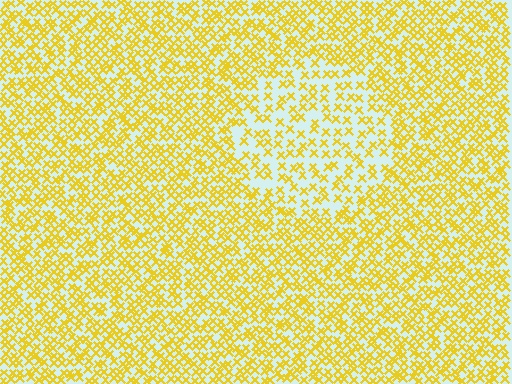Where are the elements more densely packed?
The elements are more densely packed outside the circle boundary.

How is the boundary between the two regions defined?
The boundary is defined by a change in element density (approximately 1.9x ratio). All elements are the same color, size, and shape.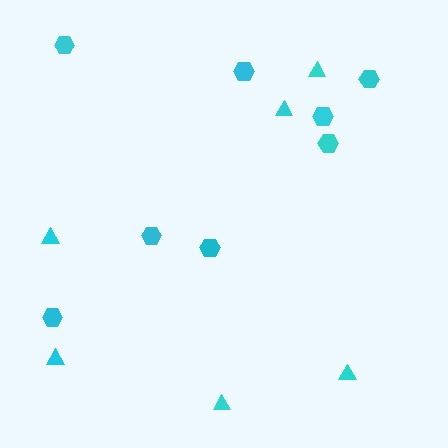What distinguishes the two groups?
There are 2 groups: one group of triangles (6) and one group of hexagons (8).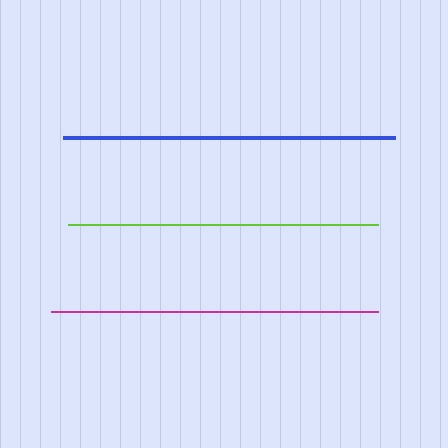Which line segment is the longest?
The blue line is the longest at approximately 332 pixels.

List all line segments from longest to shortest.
From longest to shortest: blue, magenta, lime.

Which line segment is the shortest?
The lime line is the shortest at approximately 310 pixels.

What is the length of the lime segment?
The lime segment is approximately 310 pixels long.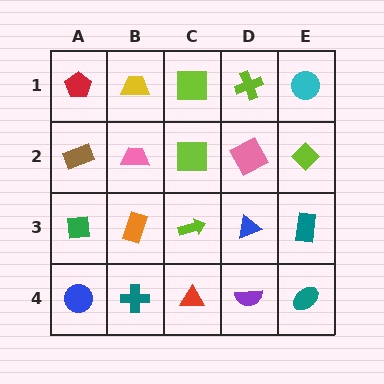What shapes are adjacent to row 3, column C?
A lime square (row 2, column C), a red triangle (row 4, column C), an orange rectangle (row 3, column B), a blue triangle (row 3, column D).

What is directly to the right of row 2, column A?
A pink trapezoid.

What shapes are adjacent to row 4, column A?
A green square (row 3, column A), a teal cross (row 4, column B).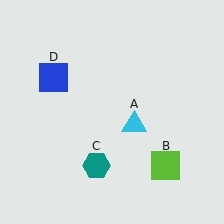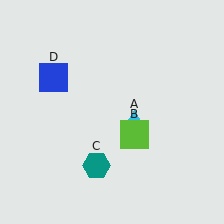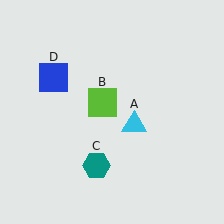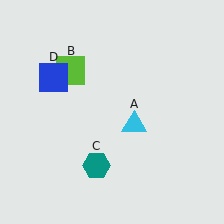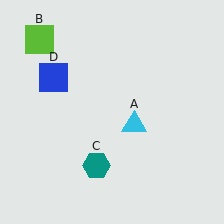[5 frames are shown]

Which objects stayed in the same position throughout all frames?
Cyan triangle (object A) and teal hexagon (object C) and blue square (object D) remained stationary.